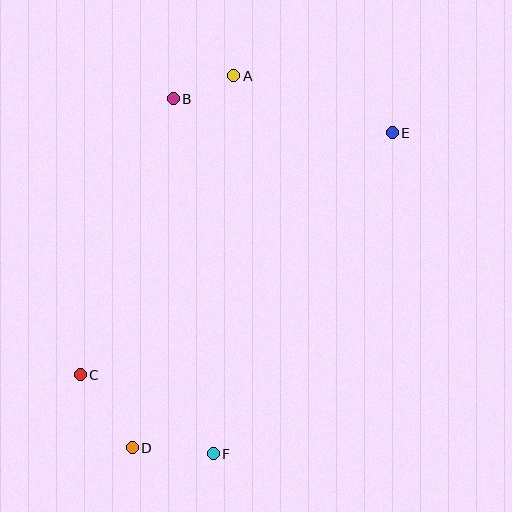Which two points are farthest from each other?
Points D and E are farthest from each other.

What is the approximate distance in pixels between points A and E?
The distance between A and E is approximately 169 pixels.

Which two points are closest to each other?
Points A and B are closest to each other.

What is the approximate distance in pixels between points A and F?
The distance between A and F is approximately 379 pixels.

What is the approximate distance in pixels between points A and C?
The distance between A and C is approximately 336 pixels.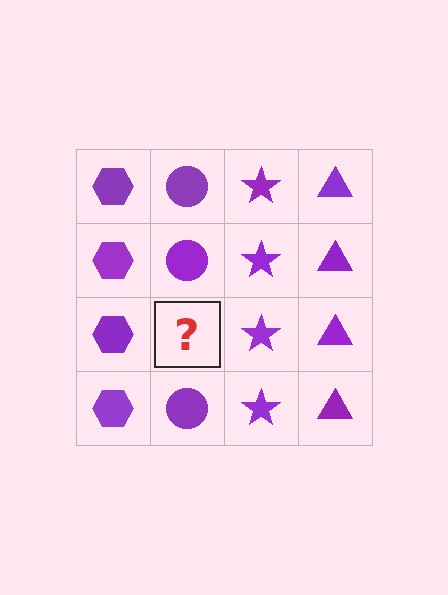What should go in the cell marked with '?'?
The missing cell should contain a purple circle.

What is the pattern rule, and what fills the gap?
The rule is that each column has a consistent shape. The gap should be filled with a purple circle.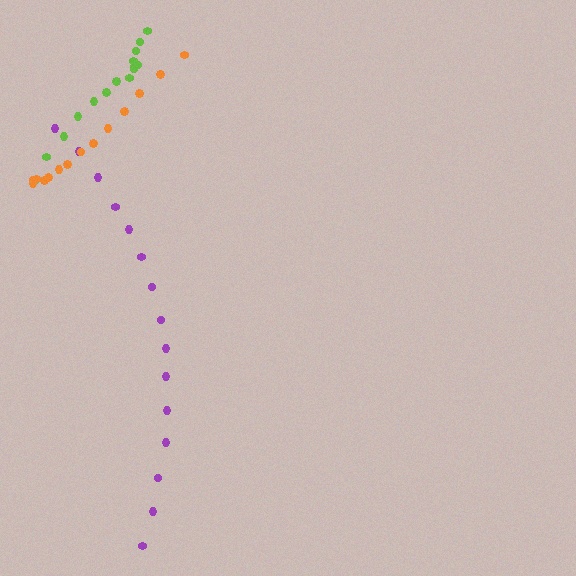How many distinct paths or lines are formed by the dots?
There are 3 distinct paths.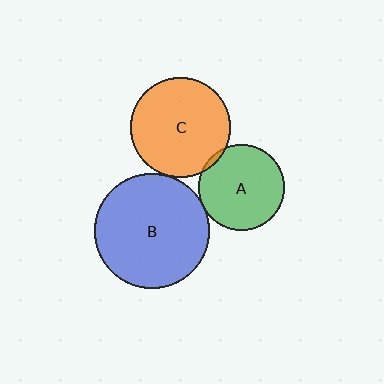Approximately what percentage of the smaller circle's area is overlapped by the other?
Approximately 5%.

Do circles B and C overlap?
Yes.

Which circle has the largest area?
Circle B (blue).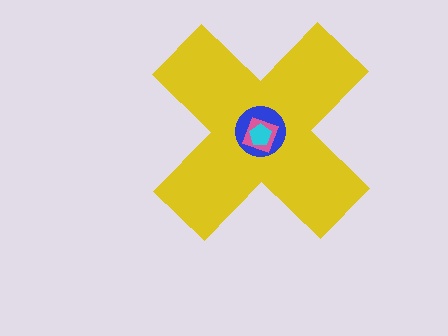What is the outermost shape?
The yellow cross.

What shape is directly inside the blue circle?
The pink diamond.